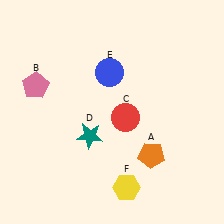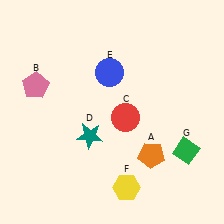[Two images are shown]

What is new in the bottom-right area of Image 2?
A green diamond (G) was added in the bottom-right area of Image 2.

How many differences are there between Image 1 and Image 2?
There is 1 difference between the two images.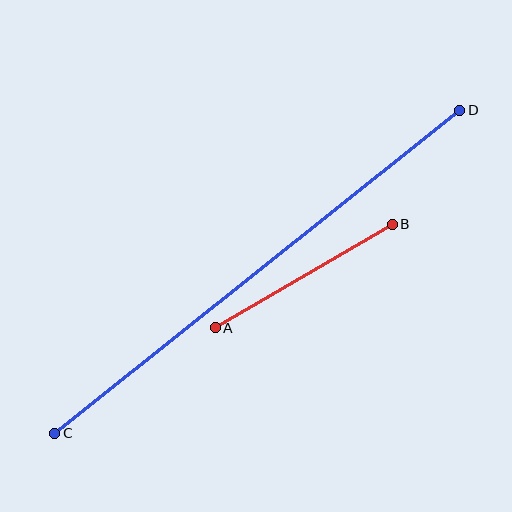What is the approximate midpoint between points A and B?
The midpoint is at approximately (304, 276) pixels.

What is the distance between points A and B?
The distance is approximately 205 pixels.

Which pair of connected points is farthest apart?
Points C and D are farthest apart.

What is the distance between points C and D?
The distance is approximately 518 pixels.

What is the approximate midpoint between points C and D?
The midpoint is at approximately (257, 272) pixels.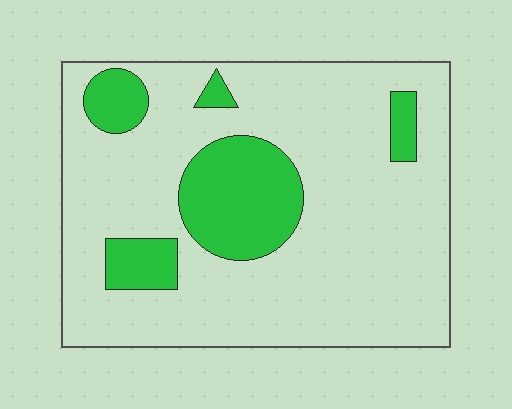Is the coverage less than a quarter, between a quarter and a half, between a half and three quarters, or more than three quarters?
Less than a quarter.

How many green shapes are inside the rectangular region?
5.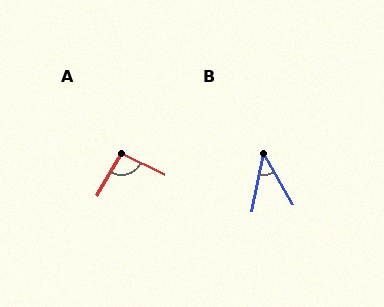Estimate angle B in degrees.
Approximately 41 degrees.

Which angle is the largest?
A, at approximately 94 degrees.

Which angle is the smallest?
B, at approximately 41 degrees.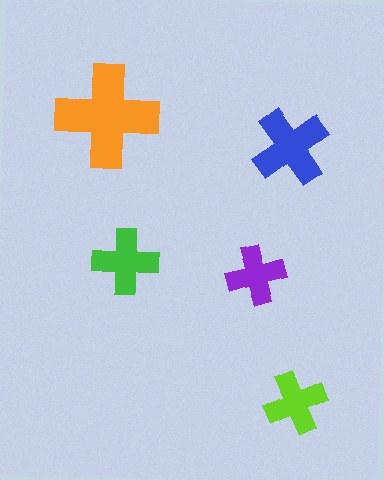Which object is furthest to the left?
The orange cross is leftmost.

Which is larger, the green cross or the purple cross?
The green one.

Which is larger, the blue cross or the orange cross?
The orange one.